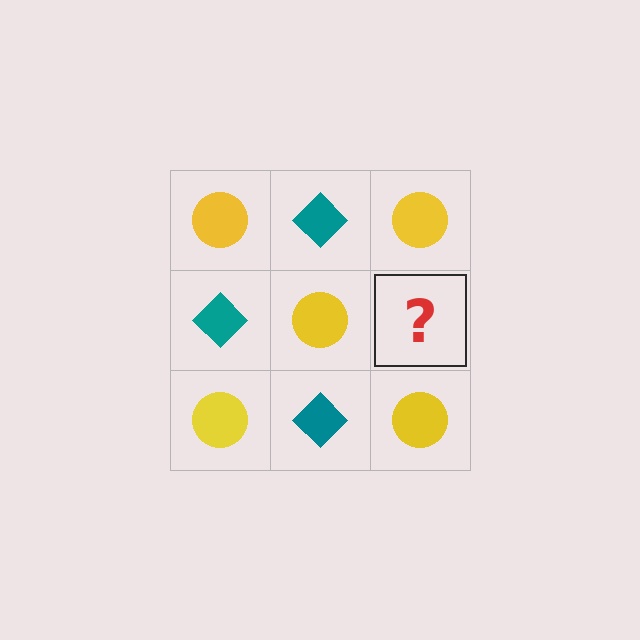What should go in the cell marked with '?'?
The missing cell should contain a teal diamond.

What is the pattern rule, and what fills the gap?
The rule is that it alternates yellow circle and teal diamond in a checkerboard pattern. The gap should be filled with a teal diamond.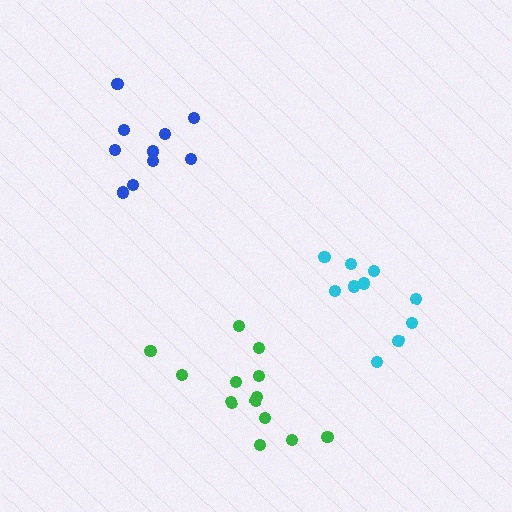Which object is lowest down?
The green cluster is bottommost.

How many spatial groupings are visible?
There are 3 spatial groupings.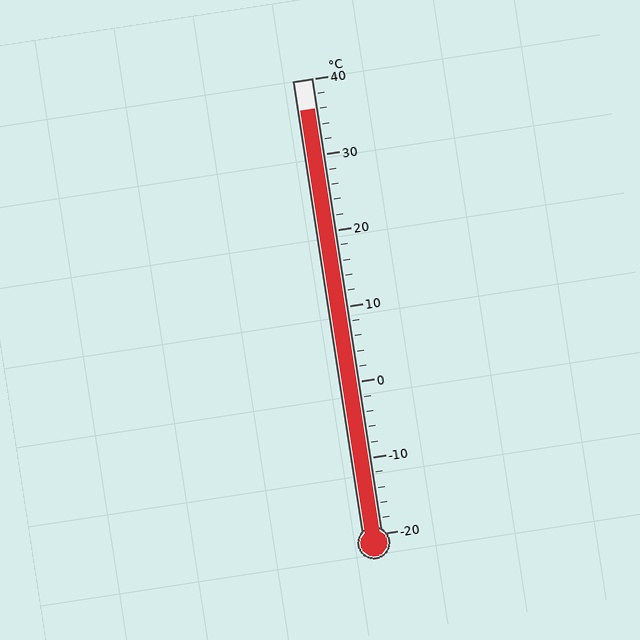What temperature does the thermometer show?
The thermometer shows approximately 36°C.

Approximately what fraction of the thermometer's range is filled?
The thermometer is filled to approximately 95% of its range.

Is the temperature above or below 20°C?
The temperature is above 20°C.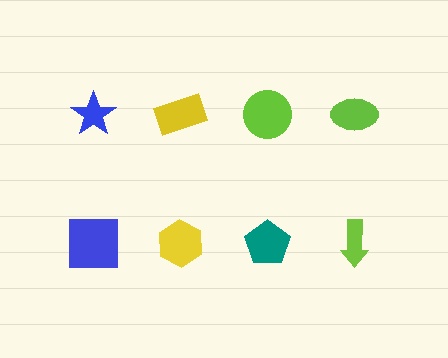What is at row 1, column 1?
A blue star.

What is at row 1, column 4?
A lime ellipse.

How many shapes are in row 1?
4 shapes.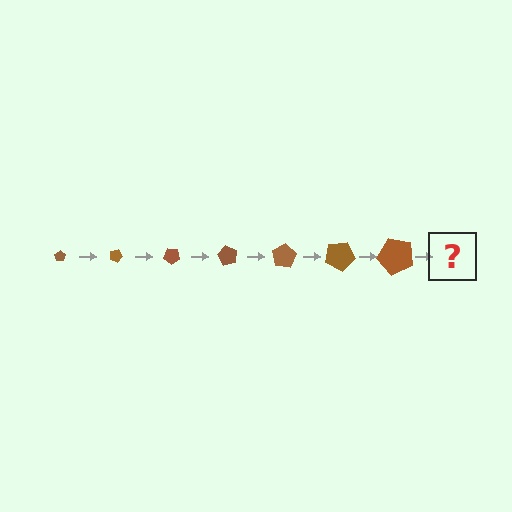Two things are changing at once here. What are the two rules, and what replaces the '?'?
The two rules are that the pentagon grows larger each step and it rotates 20 degrees each step. The '?' should be a pentagon, larger than the previous one and rotated 140 degrees from the start.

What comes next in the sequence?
The next element should be a pentagon, larger than the previous one and rotated 140 degrees from the start.